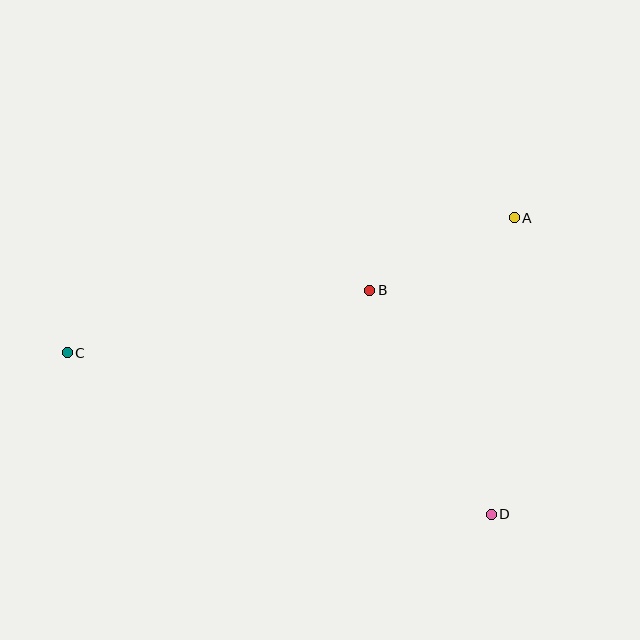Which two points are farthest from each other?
Points A and C are farthest from each other.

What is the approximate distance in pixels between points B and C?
The distance between B and C is approximately 309 pixels.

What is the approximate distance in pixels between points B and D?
The distance between B and D is approximately 255 pixels.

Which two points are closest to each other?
Points A and B are closest to each other.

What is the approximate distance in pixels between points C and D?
The distance between C and D is approximately 454 pixels.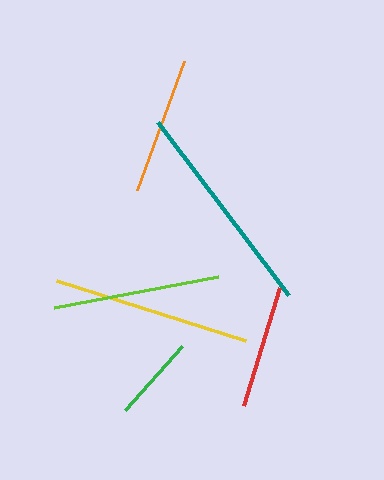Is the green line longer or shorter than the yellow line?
The yellow line is longer than the green line.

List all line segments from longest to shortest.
From longest to shortest: teal, yellow, lime, orange, red, green.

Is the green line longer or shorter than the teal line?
The teal line is longer than the green line.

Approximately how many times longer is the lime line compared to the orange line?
The lime line is approximately 1.2 times the length of the orange line.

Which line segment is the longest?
The teal line is the longest at approximately 217 pixels.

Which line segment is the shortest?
The green line is the shortest at approximately 85 pixels.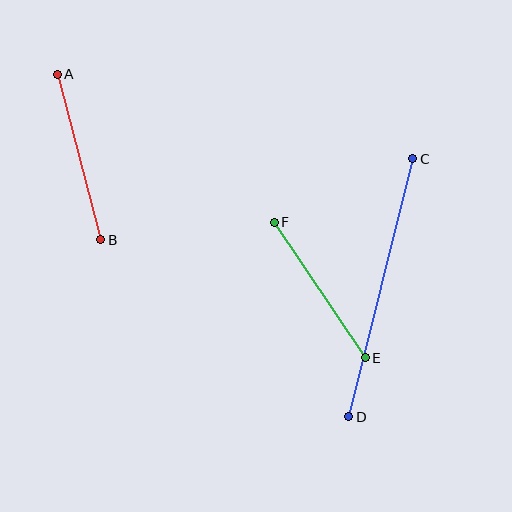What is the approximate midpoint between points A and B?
The midpoint is at approximately (79, 157) pixels.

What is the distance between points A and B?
The distance is approximately 171 pixels.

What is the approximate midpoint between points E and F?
The midpoint is at approximately (320, 290) pixels.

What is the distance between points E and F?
The distance is approximately 163 pixels.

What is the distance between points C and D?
The distance is approximately 266 pixels.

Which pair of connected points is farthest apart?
Points C and D are farthest apart.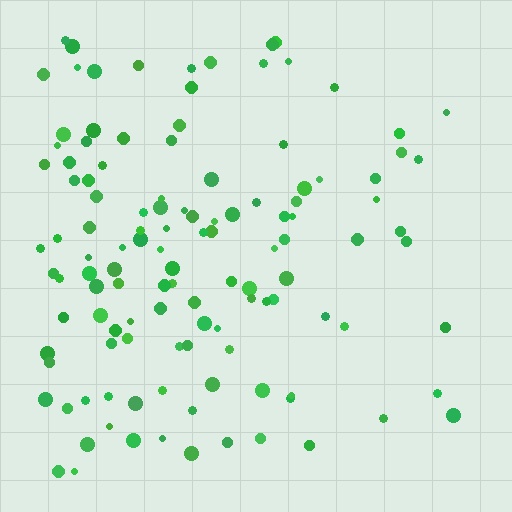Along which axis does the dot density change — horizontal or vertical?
Horizontal.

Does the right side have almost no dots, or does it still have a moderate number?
Still a moderate number, just noticeably fewer than the left.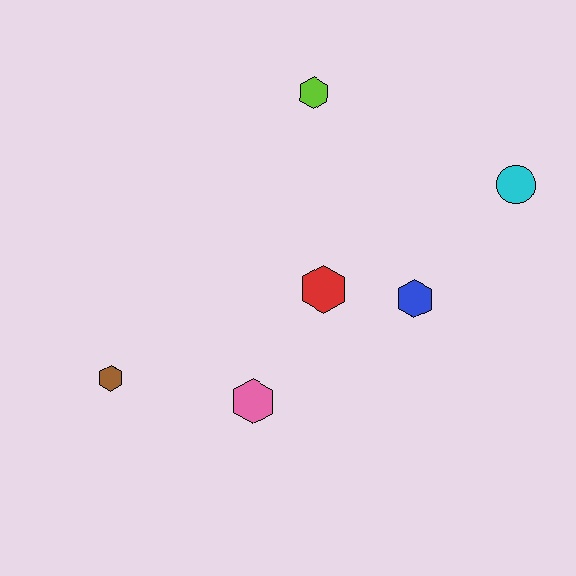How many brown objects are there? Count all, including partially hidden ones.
There is 1 brown object.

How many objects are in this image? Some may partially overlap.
There are 6 objects.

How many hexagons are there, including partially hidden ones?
There are 5 hexagons.